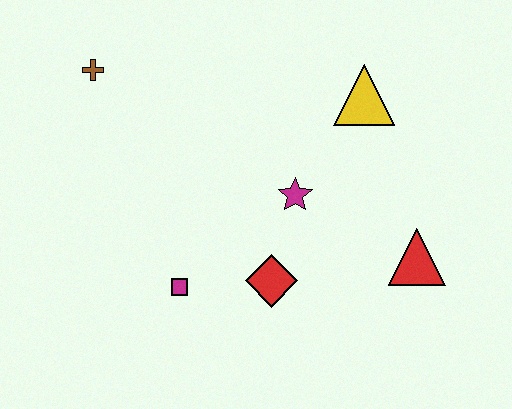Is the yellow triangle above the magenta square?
Yes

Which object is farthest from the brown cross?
The red triangle is farthest from the brown cross.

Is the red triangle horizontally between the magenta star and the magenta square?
No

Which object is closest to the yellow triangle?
The magenta star is closest to the yellow triangle.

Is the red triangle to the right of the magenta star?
Yes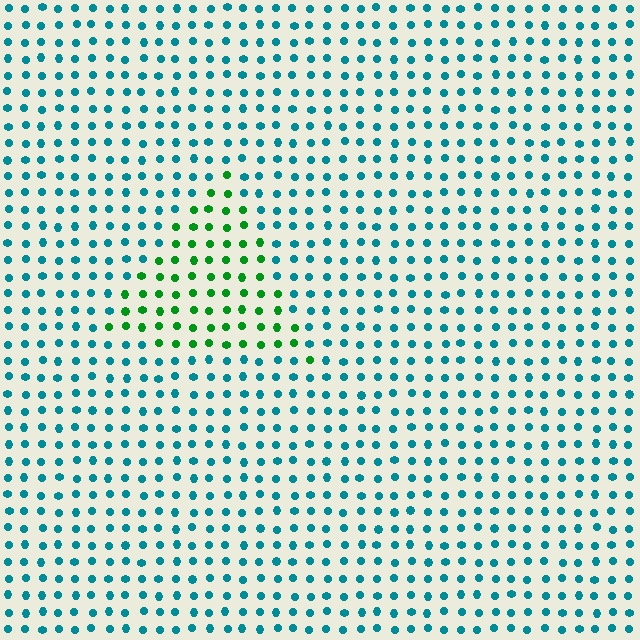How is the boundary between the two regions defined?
The boundary is defined purely by a slight shift in hue (about 54 degrees). Spacing, size, and orientation are identical on both sides.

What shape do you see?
I see a triangle.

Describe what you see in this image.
The image is filled with small teal elements in a uniform arrangement. A triangle-shaped region is visible where the elements are tinted to a slightly different hue, forming a subtle color boundary.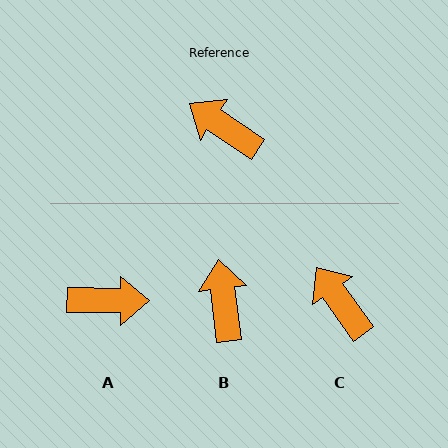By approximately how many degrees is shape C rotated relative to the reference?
Approximately 21 degrees clockwise.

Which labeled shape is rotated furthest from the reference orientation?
A, about 147 degrees away.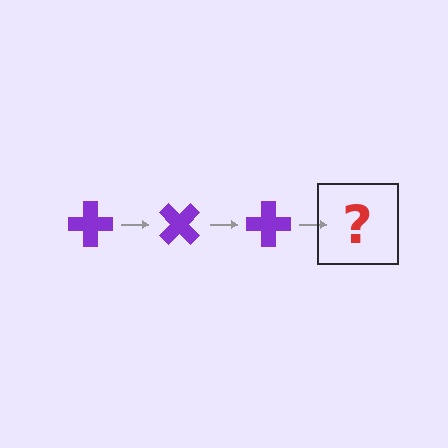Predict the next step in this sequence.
The next step is a purple cross rotated 135 degrees.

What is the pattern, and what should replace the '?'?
The pattern is that the cross rotates 45 degrees each step. The '?' should be a purple cross rotated 135 degrees.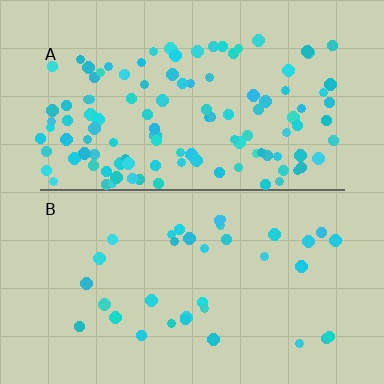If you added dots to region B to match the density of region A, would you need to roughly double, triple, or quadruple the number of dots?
Approximately triple.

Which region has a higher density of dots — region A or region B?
A (the top).